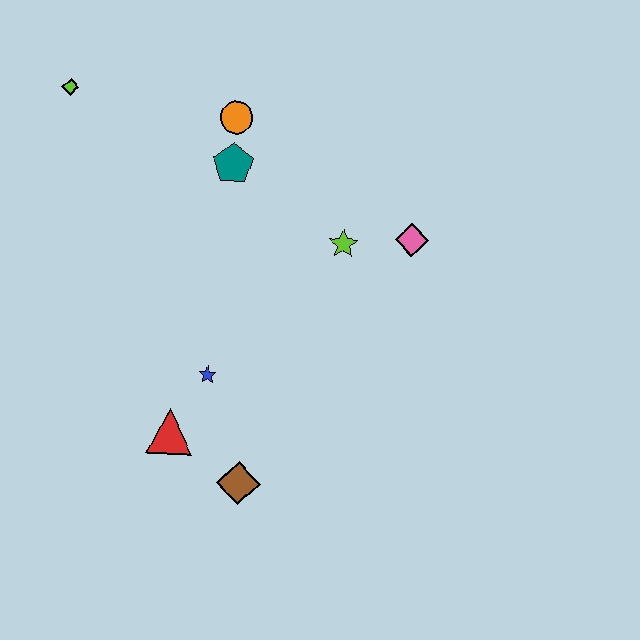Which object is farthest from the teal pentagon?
The brown diamond is farthest from the teal pentagon.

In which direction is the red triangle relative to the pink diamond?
The red triangle is to the left of the pink diamond.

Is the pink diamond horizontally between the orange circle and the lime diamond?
No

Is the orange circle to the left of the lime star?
Yes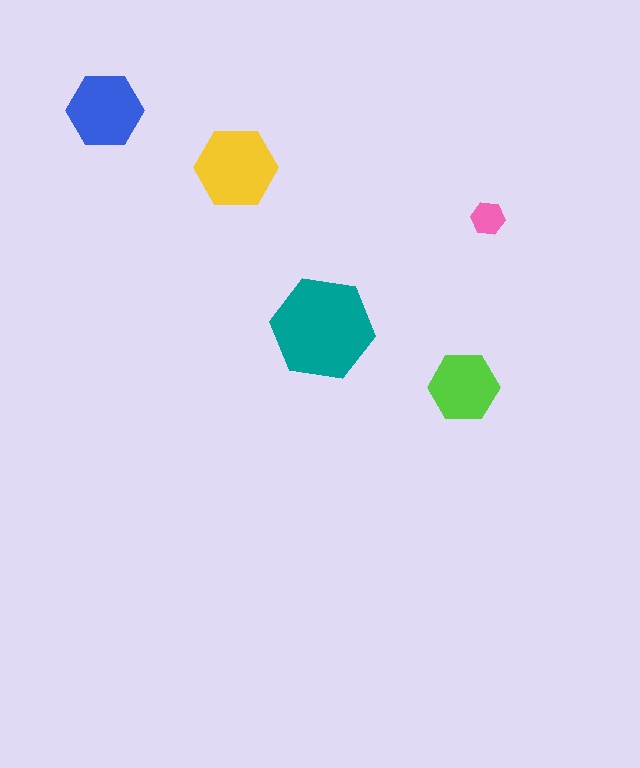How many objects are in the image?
There are 5 objects in the image.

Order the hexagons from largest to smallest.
the teal one, the yellow one, the blue one, the lime one, the pink one.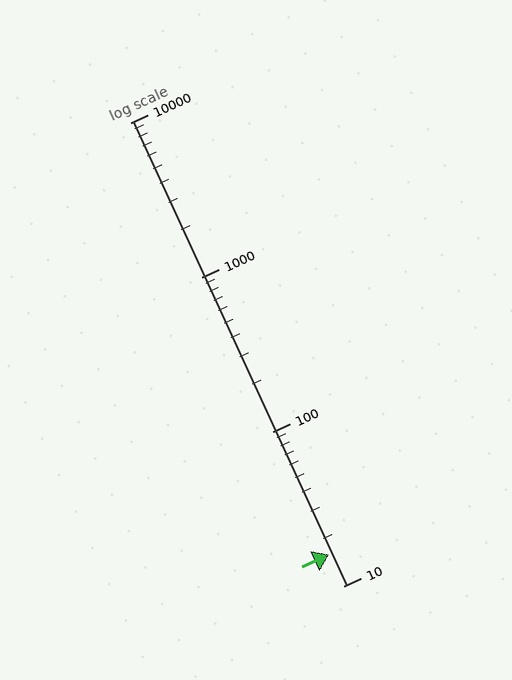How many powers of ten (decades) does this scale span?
The scale spans 3 decades, from 10 to 10000.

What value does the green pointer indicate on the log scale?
The pointer indicates approximately 16.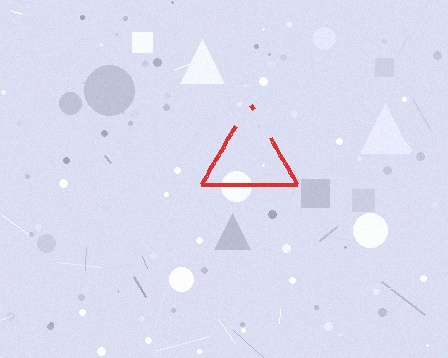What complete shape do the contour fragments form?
The contour fragments form a triangle.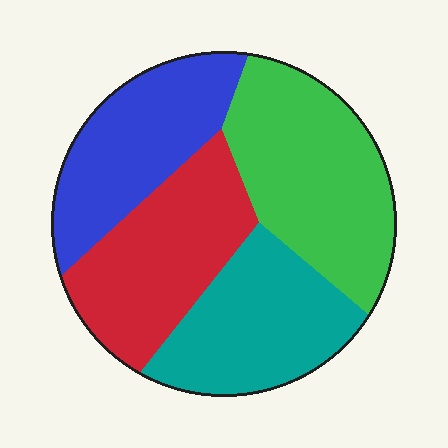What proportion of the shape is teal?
Teal covers around 25% of the shape.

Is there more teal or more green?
Green.